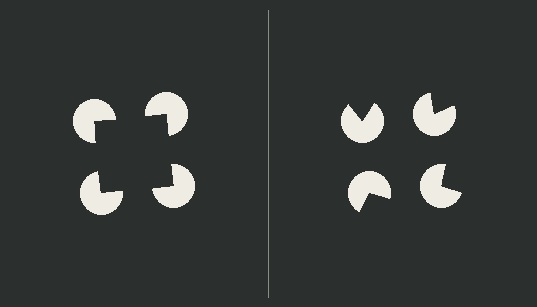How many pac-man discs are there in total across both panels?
8 — 4 on each side.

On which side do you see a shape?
An illusory square appears on the left side. On the right side the wedge cuts are rotated, so no coherent shape forms.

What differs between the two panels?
The pac-man discs are positioned identically on both sides; only the wedge orientations differ. On the left they align to a square; on the right they are misaligned.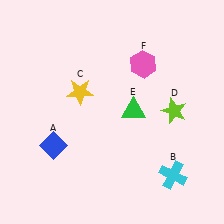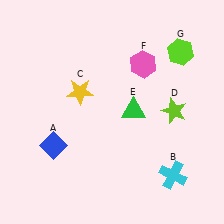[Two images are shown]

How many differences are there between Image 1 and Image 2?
There is 1 difference between the two images.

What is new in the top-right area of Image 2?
A lime hexagon (G) was added in the top-right area of Image 2.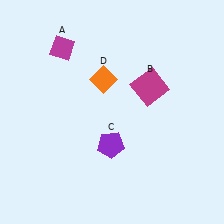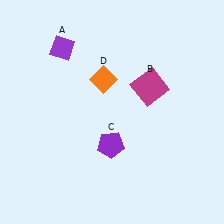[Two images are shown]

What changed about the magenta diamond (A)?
In Image 1, A is magenta. In Image 2, it changed to purple.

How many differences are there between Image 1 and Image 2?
There is 1 difference between the two images.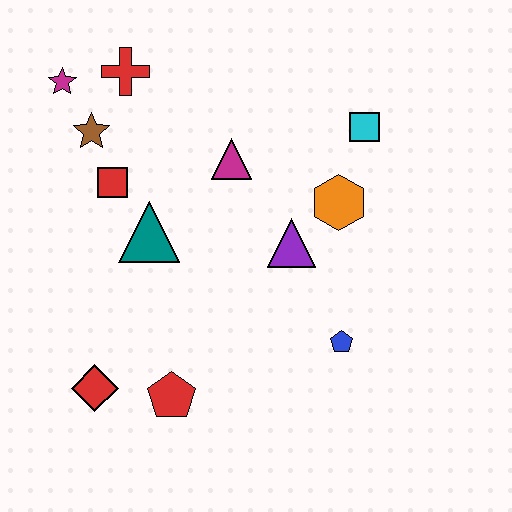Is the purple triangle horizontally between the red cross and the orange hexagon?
Yes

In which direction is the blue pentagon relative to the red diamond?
The blue pentagon is to the right of the red diamond.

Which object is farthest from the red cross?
The blue pentagon is farthest from the red cross.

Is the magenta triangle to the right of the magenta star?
Yes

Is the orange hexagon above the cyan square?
No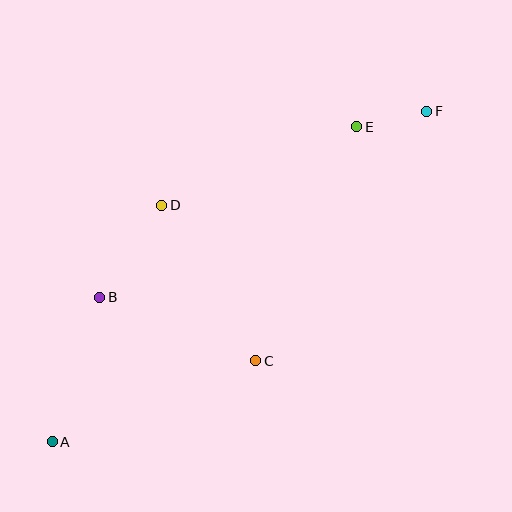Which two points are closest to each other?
Points E and F are closest to each other.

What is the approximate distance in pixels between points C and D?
The distance between C and D is approximately 182 pixels.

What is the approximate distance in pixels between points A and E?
The distance between A and E is approximately 438 pixels.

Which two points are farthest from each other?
Points A and F are farthest from each other.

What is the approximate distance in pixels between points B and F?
The distance between B and F is approximately 376 pixels.